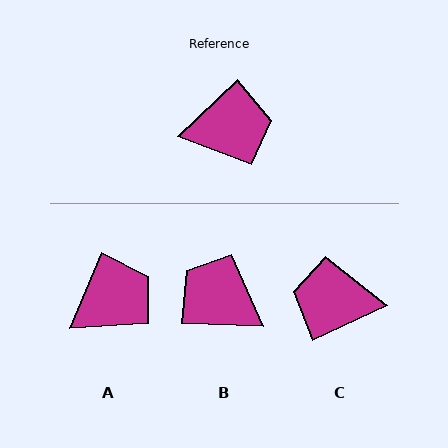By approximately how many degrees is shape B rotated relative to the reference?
Approximately 135 degrees counter-clockwise.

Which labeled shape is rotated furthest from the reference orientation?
C, about 162 degrees away.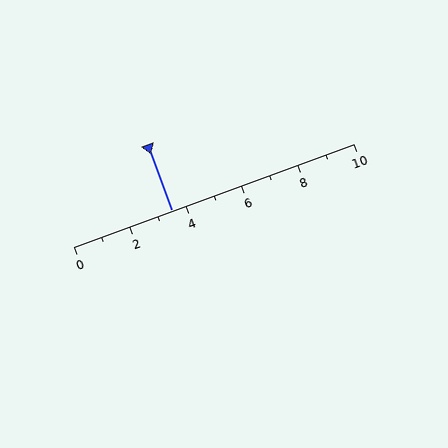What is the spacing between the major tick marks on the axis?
The major ticks are spaced 2 apart.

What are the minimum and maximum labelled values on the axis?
The axis runs from 0 to 10.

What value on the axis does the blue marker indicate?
The marker indicates approximately 3.5.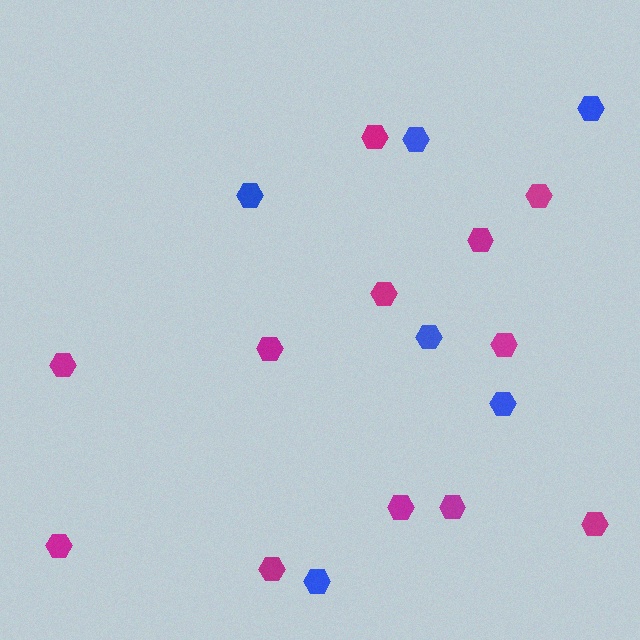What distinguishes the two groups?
There are 2 groups: one group of blue hexagons (6) and one group of magenta hexagons (12).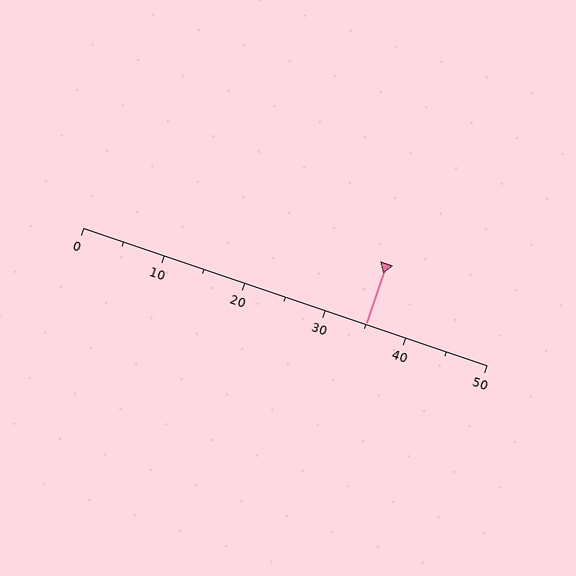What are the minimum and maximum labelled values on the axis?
The axis runs from 0 to 50.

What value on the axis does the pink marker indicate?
The marker indicates approximately 35.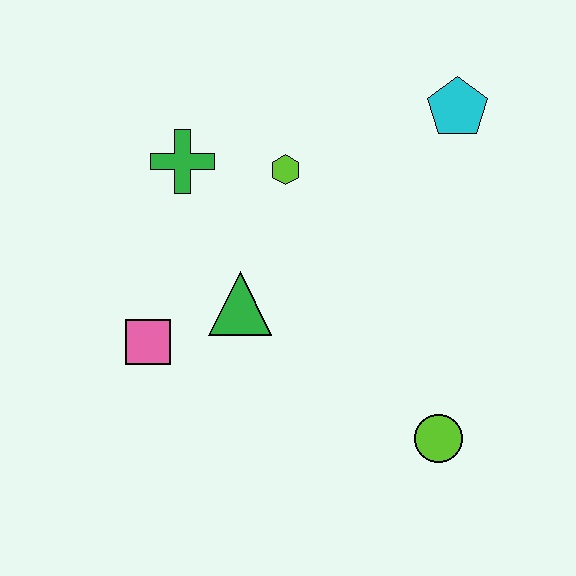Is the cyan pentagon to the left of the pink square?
No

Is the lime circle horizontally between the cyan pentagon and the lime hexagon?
Yes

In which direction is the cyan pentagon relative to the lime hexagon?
The cyan pentagon is to the right of the lime hexagon.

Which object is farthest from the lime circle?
The green cross is farthest from the lime circle.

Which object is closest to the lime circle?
The green triangle is closest to the lime circle.